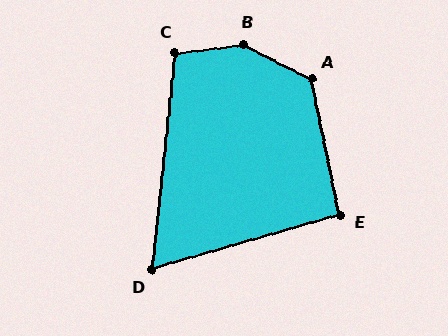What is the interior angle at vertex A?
Approximately 128 degrees (obtuse).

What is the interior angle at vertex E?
Approximately 95 degrees (approximately right).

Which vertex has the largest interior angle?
B, at approximately 146 degrees.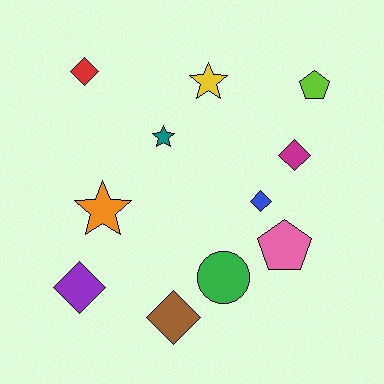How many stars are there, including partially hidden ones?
There are 3 stars.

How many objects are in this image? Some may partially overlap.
There are 11 objects.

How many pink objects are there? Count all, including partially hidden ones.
There is 1 pink object.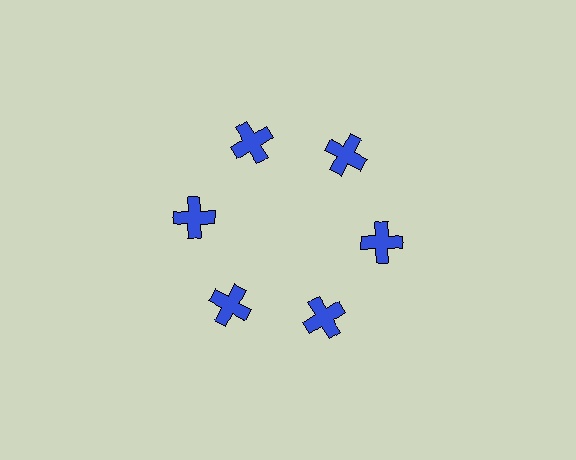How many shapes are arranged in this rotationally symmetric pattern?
There are 6 shapes, arranged in 6 groups of 1.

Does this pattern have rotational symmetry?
Yes, this pattern has 6-fold rotational symmetry. It looks the same after rotating 60 degrees around the center.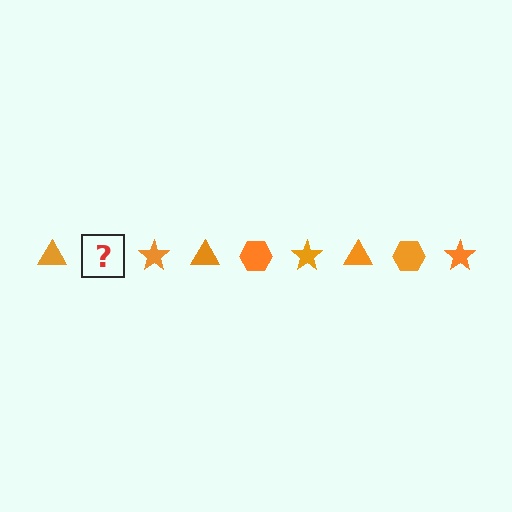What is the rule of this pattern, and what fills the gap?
The rule is that the pattern cycles through triangle, hexagon, star shapes in orange. The gap should be filled with an orange hexagon.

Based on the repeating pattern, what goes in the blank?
The blank should be an orange hexagon.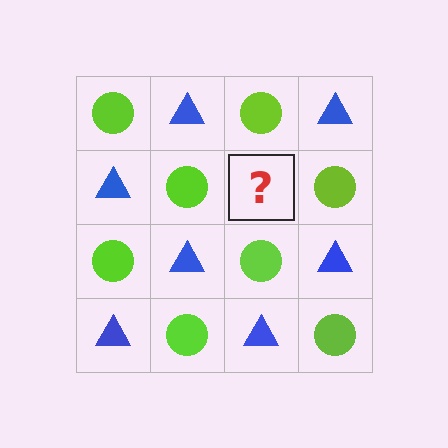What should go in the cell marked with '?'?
The missing cell should contain a blue triangle.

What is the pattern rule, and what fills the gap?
The rule is that it alternates lime circle and blue triangle in a checkerboard pattern. The gap should be filled with a blue triangle.